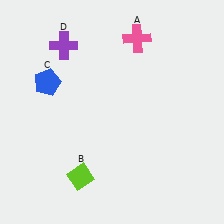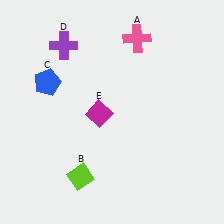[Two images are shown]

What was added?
A magenta diamond (E) was added in Image 2.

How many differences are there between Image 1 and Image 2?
There is 1 difference between the two images.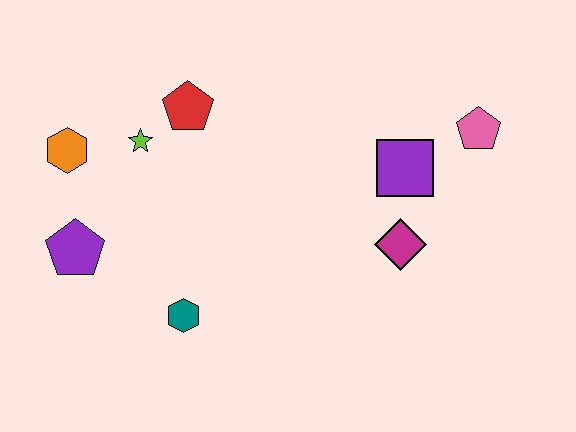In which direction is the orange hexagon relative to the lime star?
The orange hexagon is to the left of the lime star.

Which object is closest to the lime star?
The red pentagon is closest to the lime star.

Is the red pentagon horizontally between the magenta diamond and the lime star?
Yes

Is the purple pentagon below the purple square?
Yes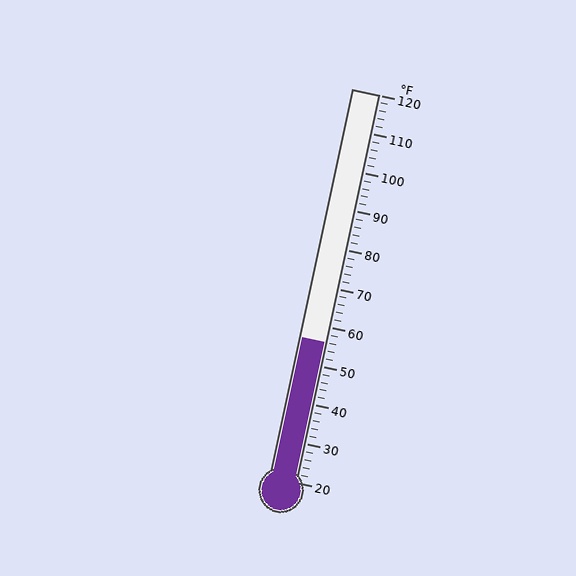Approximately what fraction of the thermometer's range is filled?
The thermometer is filled to approximately 35% of its range.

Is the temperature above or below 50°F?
The temperature is above 50°F.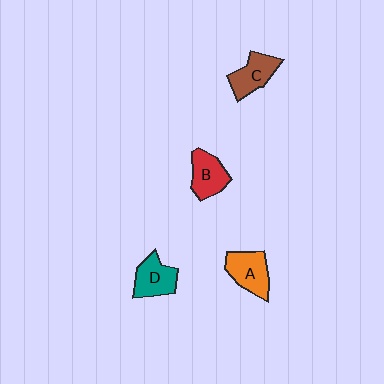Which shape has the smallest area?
Shape C (brown).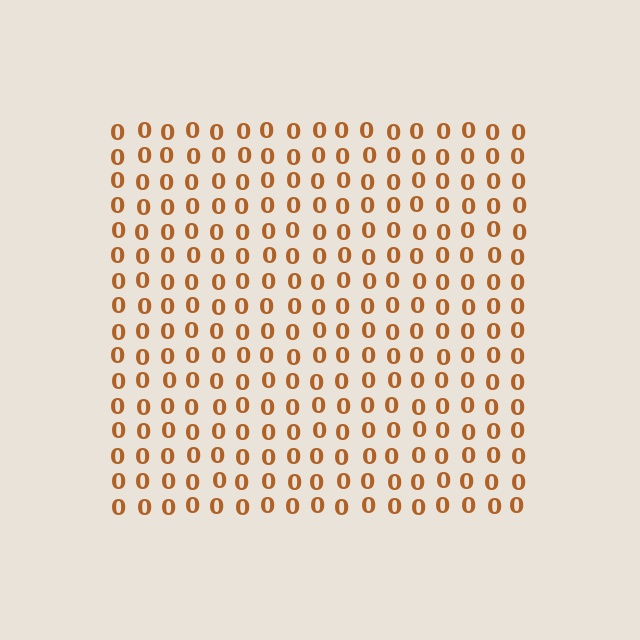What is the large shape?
The large shape is a square.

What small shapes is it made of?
It is made of small digit 0's.